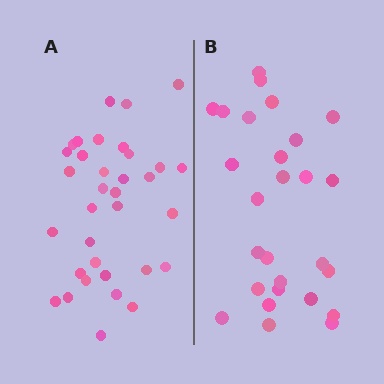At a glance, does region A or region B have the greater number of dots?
Region A (the left region) has more dots.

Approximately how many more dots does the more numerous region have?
Region A has roughly 8 or so more dots than region B.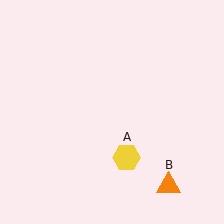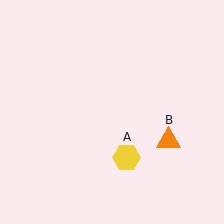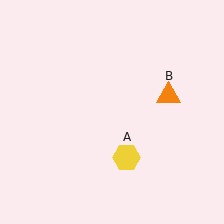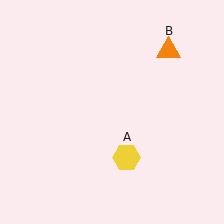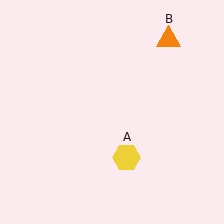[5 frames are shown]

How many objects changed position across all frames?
1 object changed position: orange triangle (object B).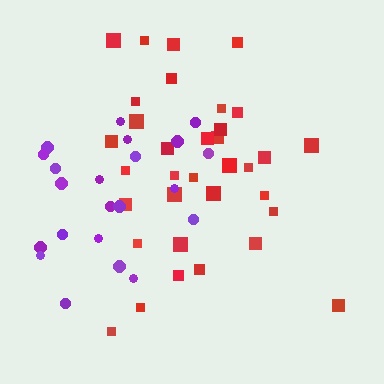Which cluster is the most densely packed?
Purple.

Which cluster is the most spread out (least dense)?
Red.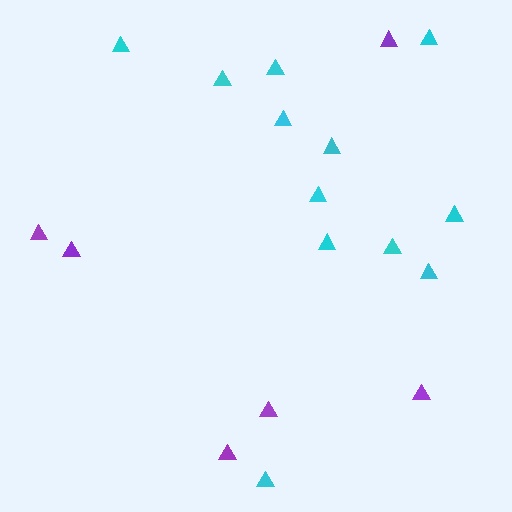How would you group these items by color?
There are 2 groups: one group of cyan triangles (12) and one group of purple triangles (6).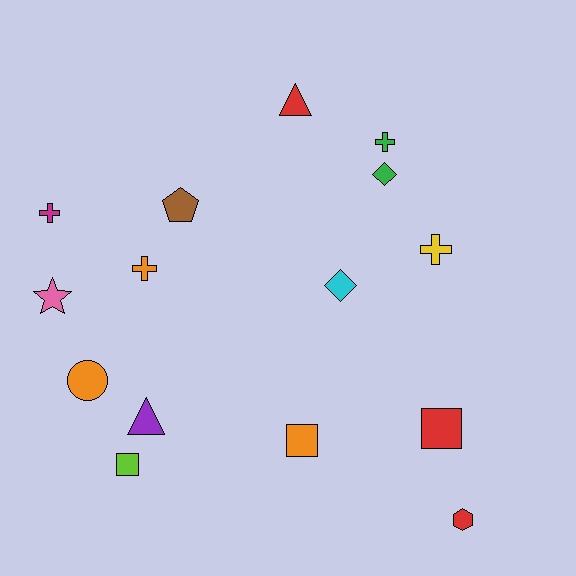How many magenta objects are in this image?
There is 1 magenta object.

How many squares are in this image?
There are 3 squares.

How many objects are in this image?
There are 15 objects.